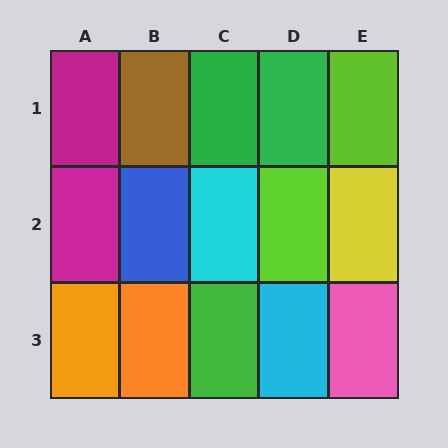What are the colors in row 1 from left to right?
Magenta, brown, green, green, lime.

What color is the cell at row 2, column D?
Lime.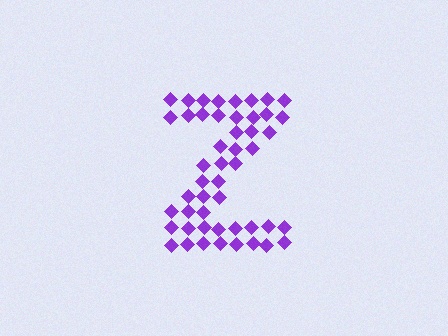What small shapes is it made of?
It is made of small diamonds.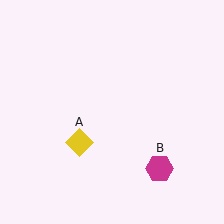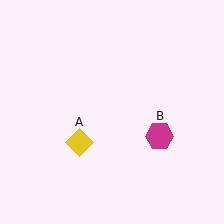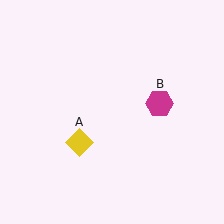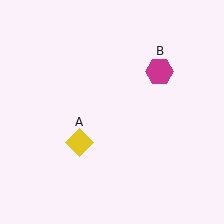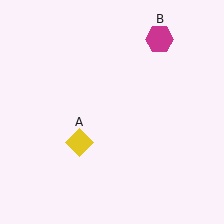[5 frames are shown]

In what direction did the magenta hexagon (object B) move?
The magenta hexagon (object B) moved up.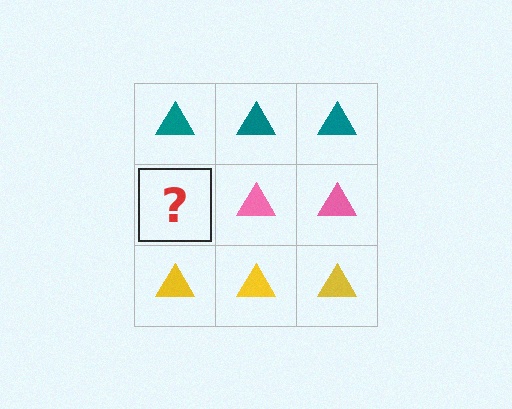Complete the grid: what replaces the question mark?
The question mark should be replaced with a pink triangle.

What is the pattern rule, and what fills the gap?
The rule is that each row has a consistent color. The gap should be filled with a pink triangle.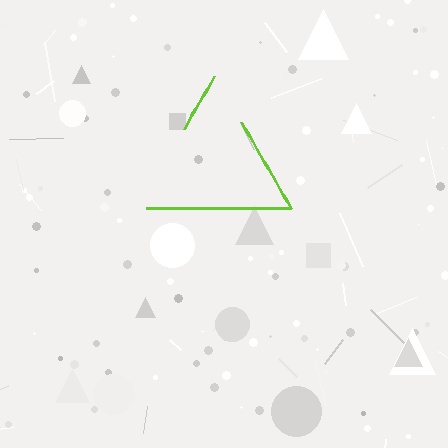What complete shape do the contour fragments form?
The contour fragments form a triangle.